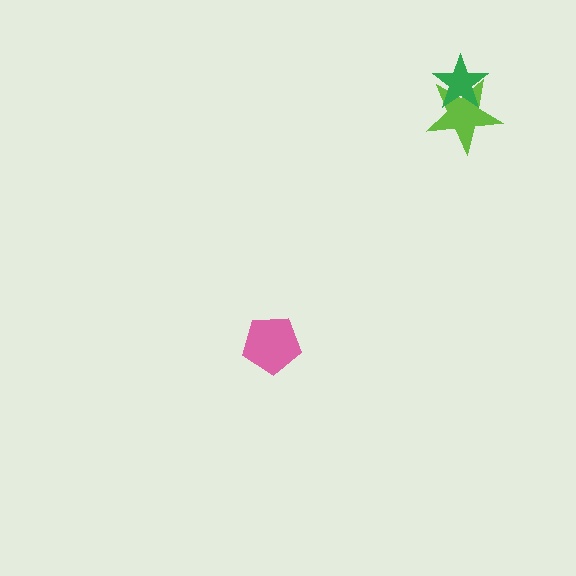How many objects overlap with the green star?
1 object overlaps with the green star.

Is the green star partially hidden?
No, no other shape covers it.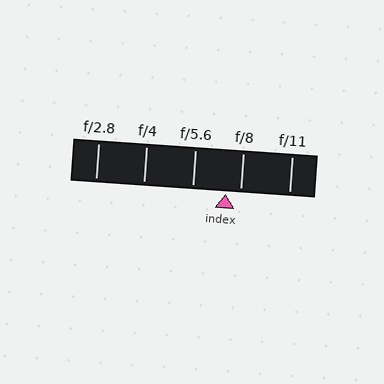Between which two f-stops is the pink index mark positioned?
The index mark is between f/5.6 and f/8.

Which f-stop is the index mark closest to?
The index mark is closest to f/8.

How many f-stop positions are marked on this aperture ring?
There are 5 f-stop positions marked.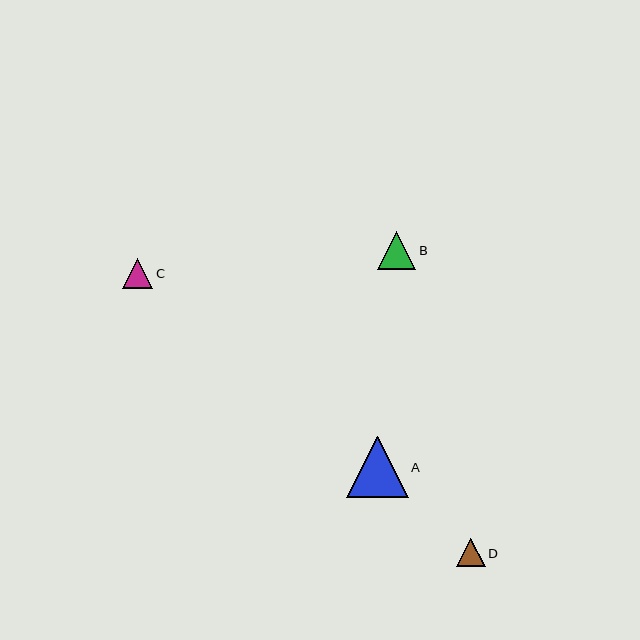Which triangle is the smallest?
Triangle D is the smallest with a size of approximately 29 pixels.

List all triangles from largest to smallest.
From largest to smallest: A, B, C, D.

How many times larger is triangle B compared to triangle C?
Triangle B is approximately 1.3 times the size of triangle C.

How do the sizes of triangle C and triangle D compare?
Triangle C and triangle D are approximately the same size.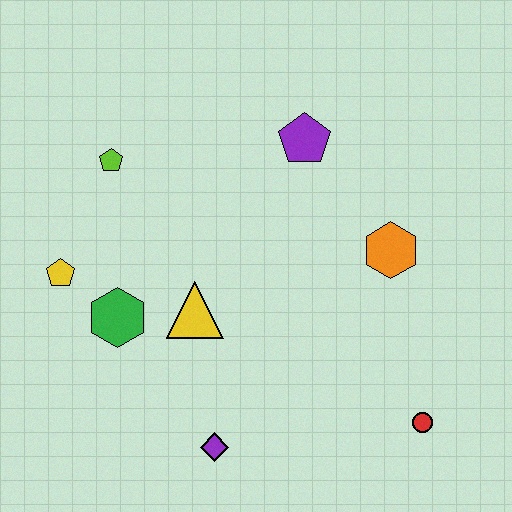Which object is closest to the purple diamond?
The yellow triangle is closest to the purple diamond.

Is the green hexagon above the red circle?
Yes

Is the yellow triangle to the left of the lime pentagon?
No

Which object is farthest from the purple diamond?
The purple pentagon is farthest from the purple diamond.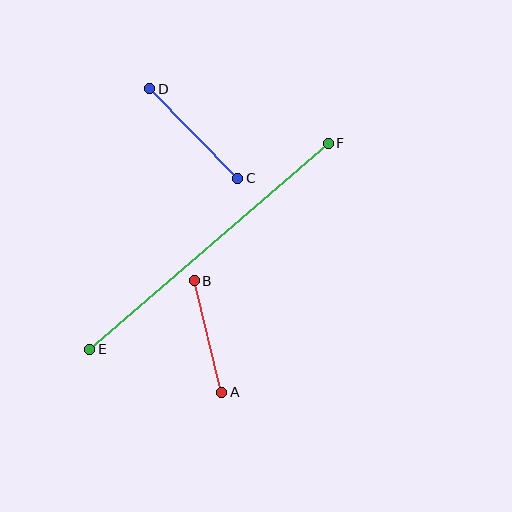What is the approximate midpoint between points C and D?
The midpoint is at approximately (194, 133) pixels.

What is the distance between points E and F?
The distance is approximately 315 pixels.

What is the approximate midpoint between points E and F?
The midpoint is at approximately (209, 246) pixels.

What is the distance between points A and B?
The distance is approximately 115 pixels.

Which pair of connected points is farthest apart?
Points E and F are farthest apart.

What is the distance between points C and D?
The distance is approximately 126 pixels.